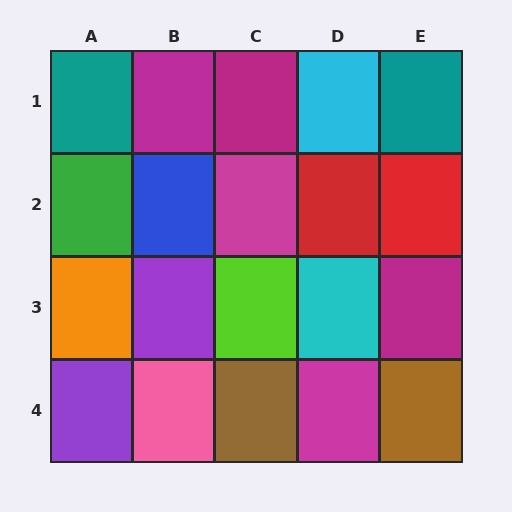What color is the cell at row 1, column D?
Cyan.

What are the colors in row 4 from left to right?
Purple, pink, brown, magenta, brown.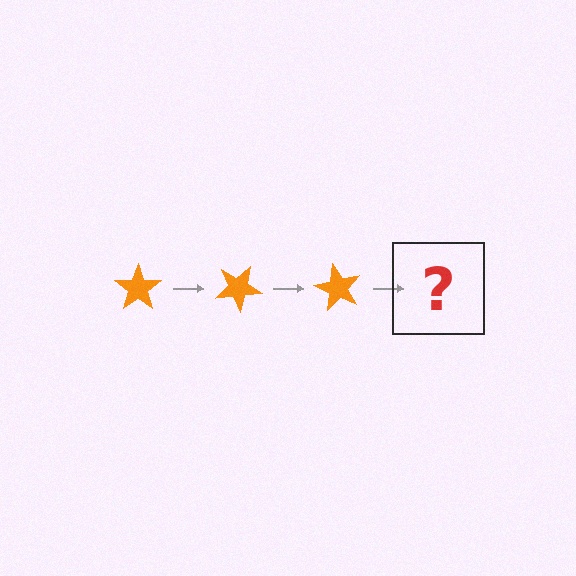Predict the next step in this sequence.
The next step is an orange star rotated 90 degrees.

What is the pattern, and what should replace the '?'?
The pattern is that the star rotates 30 degrees each step. The '?' should be an orange star rotated 90 degrees.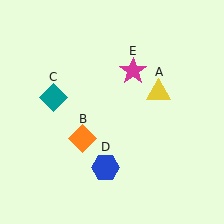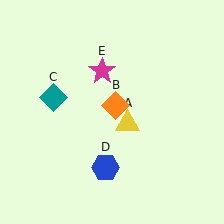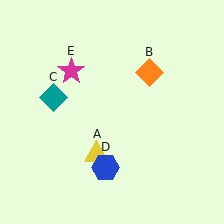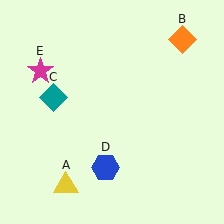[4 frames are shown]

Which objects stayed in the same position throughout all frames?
Teal diamond (object C) and blue hexagon (object D) remained stationary.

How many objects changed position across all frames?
3 objects changed position: yellow triangle (object A), orange diamond (object B), magenta star (object E).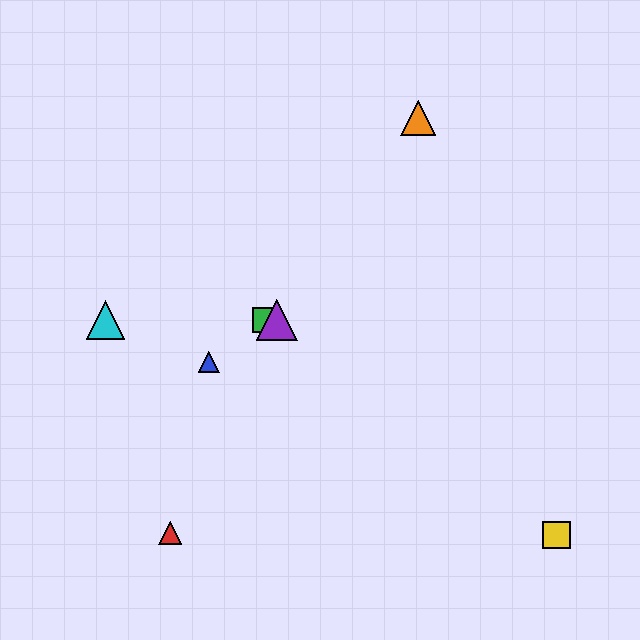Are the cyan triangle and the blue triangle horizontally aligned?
No, the cyan triangle is at y≈320 and the blue triangle is at y≈362.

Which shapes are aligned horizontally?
The green square, the purple triangle, the cyan triangle are aligned horizontally.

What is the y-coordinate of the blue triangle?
The blue triangle is at y≈362.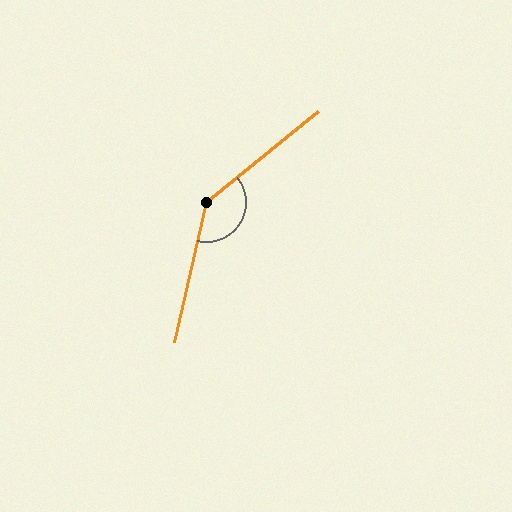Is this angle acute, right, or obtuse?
It is obtuse.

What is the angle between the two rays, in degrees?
Approximately 142 degrees.